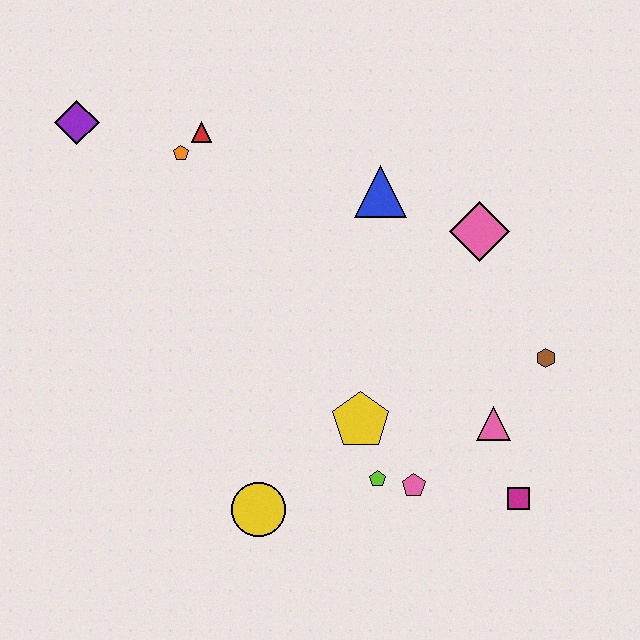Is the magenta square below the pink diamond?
Yes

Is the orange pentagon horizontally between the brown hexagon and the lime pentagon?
No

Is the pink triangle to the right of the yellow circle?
Yes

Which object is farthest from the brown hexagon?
The purple diamond is farthest from the brown hexagon.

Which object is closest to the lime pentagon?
The pink pentagon is closest to the lime pentagon.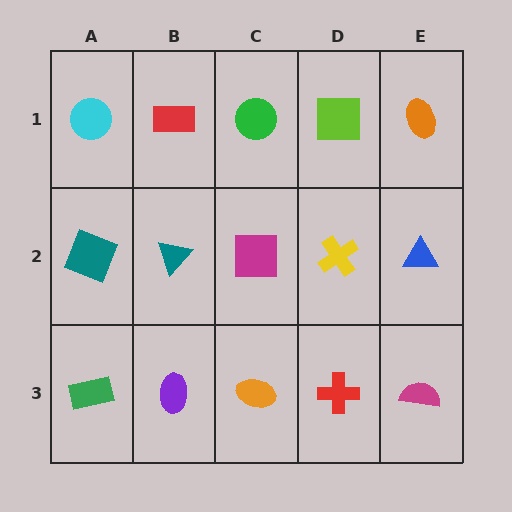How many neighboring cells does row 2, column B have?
4.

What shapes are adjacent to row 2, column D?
A lime square (row 1, column D), a red cross (row 3, column D), a magenta square (row 2, column C), a blue triangle (row 2, column E).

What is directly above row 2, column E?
An orange ellipse.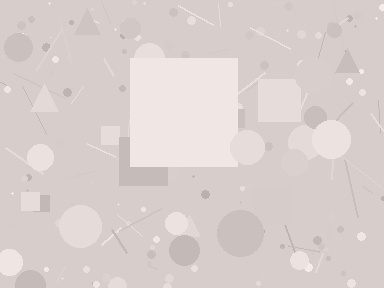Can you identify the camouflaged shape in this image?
The camouflaged shape is a square.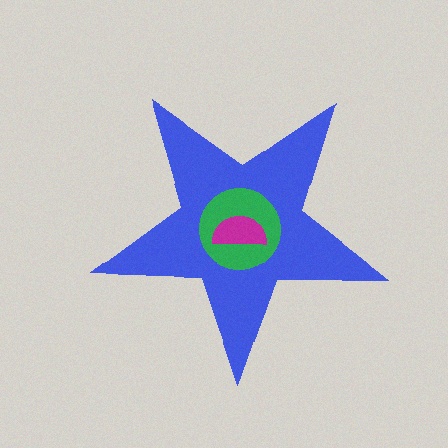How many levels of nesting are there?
3.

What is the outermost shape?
The blue star.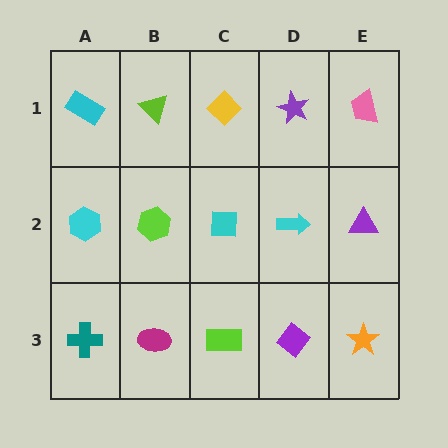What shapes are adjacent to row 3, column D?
A cyan arrow (row 2, column D), a lime rectangle (row 3, column C), an orange star (row 3, column E).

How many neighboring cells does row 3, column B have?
3.